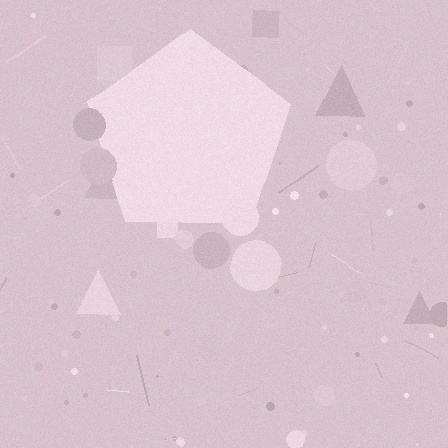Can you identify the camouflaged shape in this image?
The camouflaged shape is a pentagon.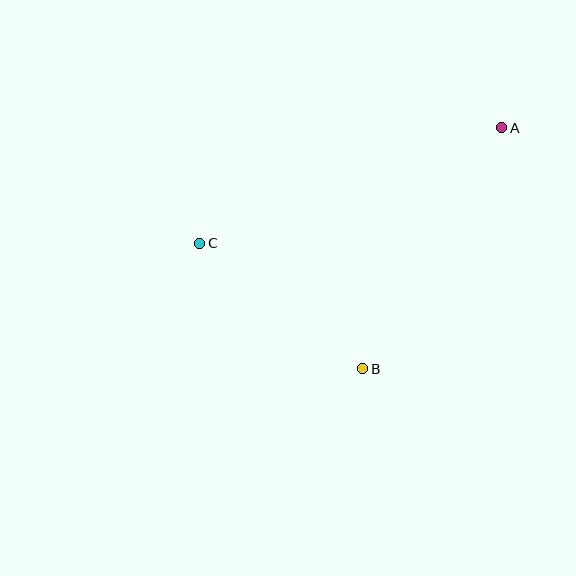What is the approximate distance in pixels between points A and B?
The distance between A and B is approximately 278 pixels.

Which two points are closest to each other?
Points B and C are closest to each other.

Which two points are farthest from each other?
Points A and C are farthest from each other.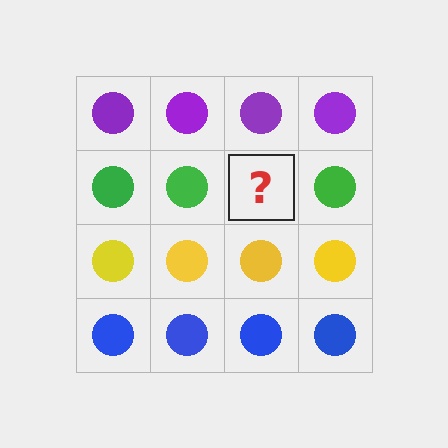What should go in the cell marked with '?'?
The missing cell should contain a green circle.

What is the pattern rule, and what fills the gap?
The rule is that each row has a consistent color. The gap should be filled with a green circle.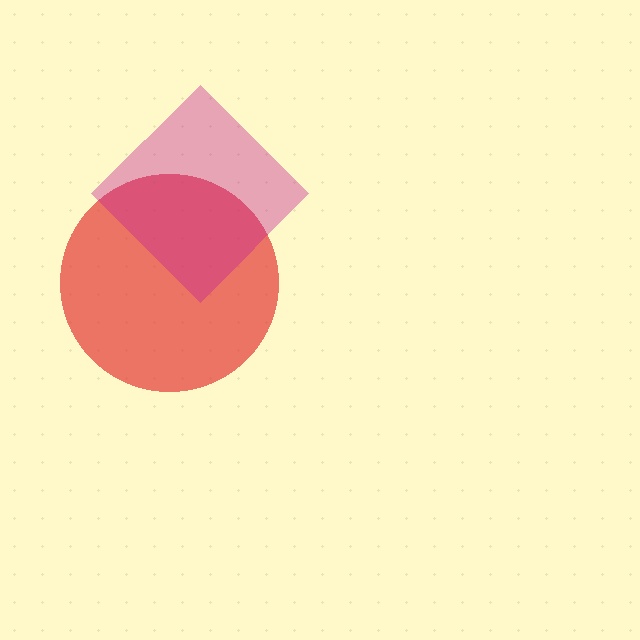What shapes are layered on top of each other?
The layered shapes are: a red circle, a magenta diamond.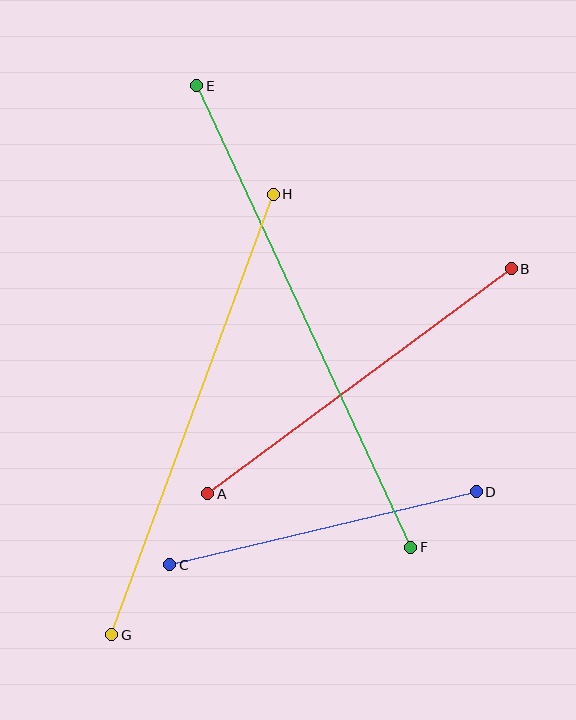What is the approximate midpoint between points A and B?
The midpoint is at approximately (359, 381) pixels.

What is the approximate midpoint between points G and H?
The midpoint is at approximately (193, 415) pixels.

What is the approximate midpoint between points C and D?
The midpoint is at approximately (323, 528) pixels.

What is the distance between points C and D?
The distance is approximately 315 pixels.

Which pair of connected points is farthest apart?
Points E and F are farthest apart.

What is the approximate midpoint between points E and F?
The midpoint is at approximately (304, 317) pixels.